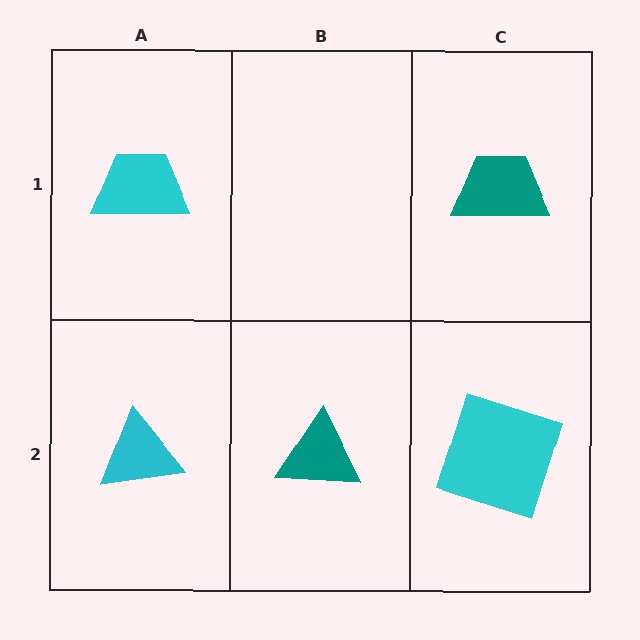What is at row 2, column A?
A cyan triangle.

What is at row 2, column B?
A teal triangle.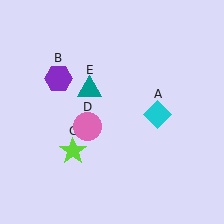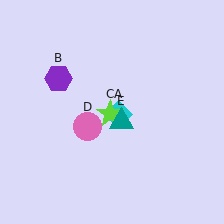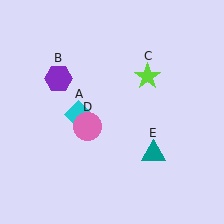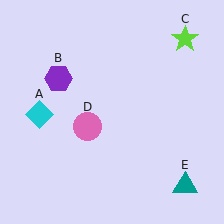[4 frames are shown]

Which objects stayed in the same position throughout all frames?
Purple hexagon (object B) and pink circle (object D) remained stationary.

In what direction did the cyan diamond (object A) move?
The cyan diamond (object A) moved left.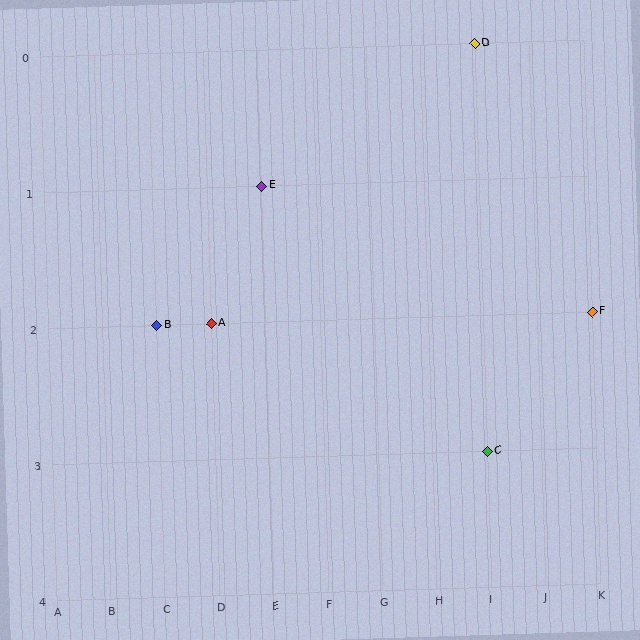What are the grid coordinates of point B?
Point B is at grid coordinates (C, 2).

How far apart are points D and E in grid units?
Points D and E are 4 columns and 1 row apart (about 4.1 grid units diagonally).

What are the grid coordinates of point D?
Point D is at grid coordinates (I, 0).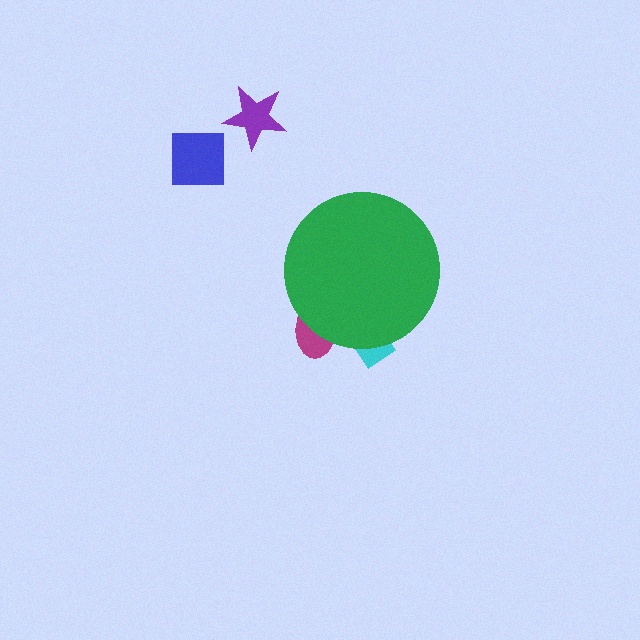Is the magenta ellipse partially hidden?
Yes, the magenta ellipse is partially hidden behind the green circle.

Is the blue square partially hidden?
No, the blue square is fully visible.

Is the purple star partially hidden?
No, the purple star is fully visible.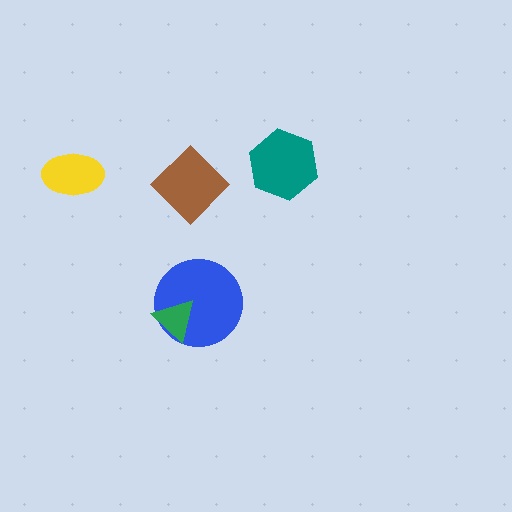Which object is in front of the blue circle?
The green triangle is in front of the blue circle.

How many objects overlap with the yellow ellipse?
0 objects overlap with the yellow ellipse.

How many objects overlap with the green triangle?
1 object overlaps with the green triangle.